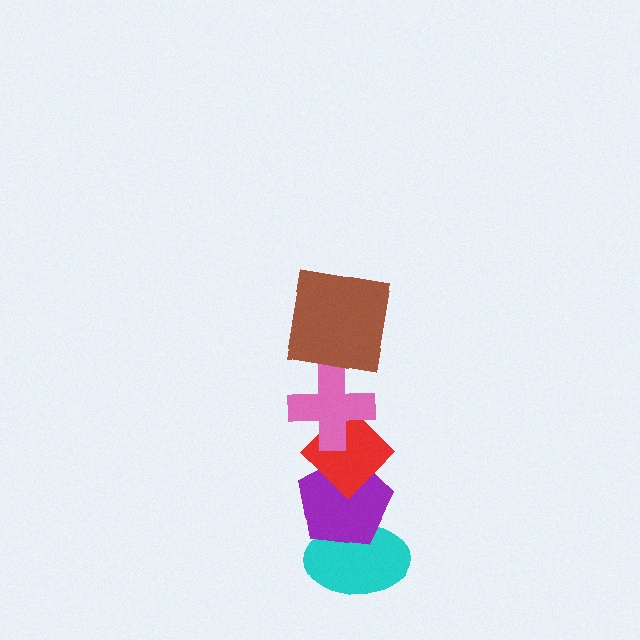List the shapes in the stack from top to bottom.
From top to bottom: the brown square, the pink cross, the red diamond, the purple pentagon, the cyan ellipse.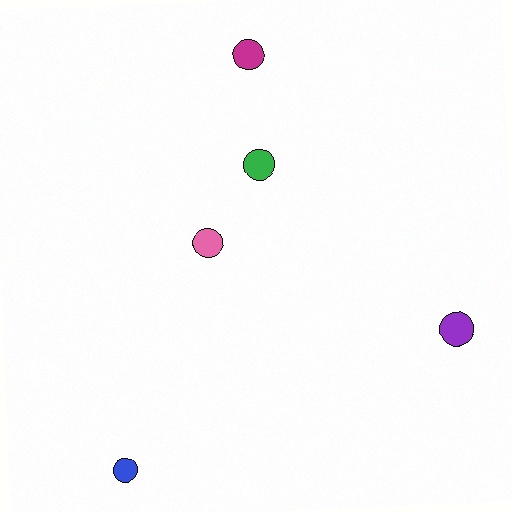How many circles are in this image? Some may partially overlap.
There are 5 circles.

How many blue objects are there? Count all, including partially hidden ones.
There is 1 blue object.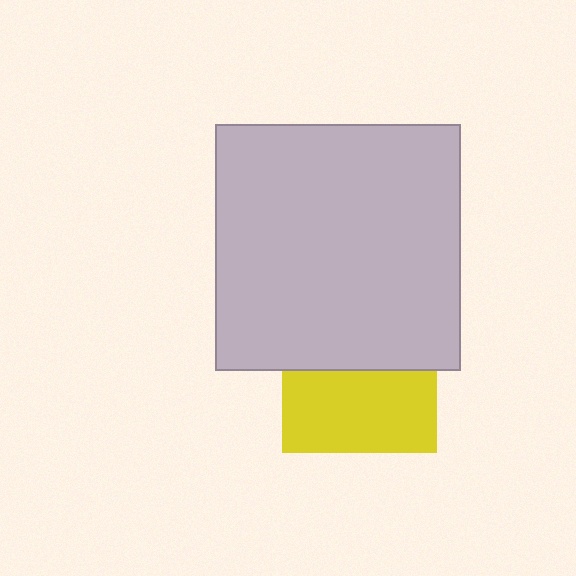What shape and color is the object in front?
The object in front is a light gray square.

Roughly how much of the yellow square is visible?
About half of it is visible (roughly 53%).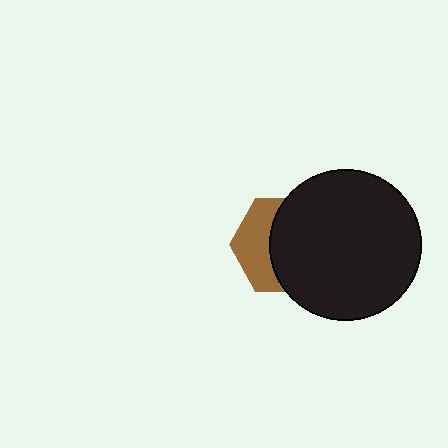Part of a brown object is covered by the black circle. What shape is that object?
It is a hexagon.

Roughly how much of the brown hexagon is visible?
A small part of it is visible (roughly 40%).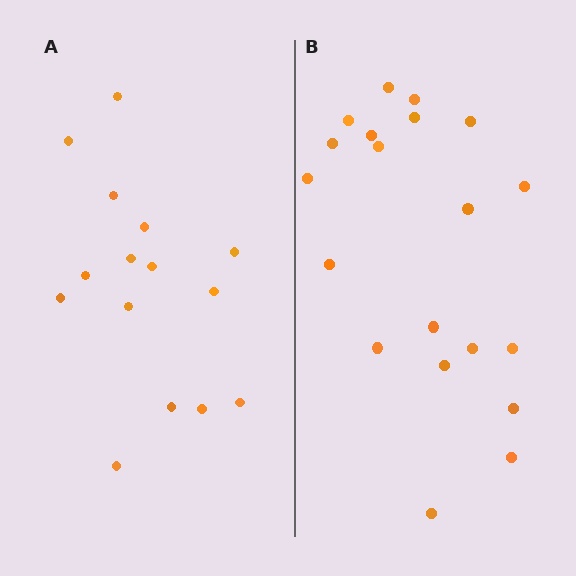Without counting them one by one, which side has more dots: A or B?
Region B (the right region) has more dots.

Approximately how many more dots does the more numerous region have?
Region B has about 5 more dots than region A.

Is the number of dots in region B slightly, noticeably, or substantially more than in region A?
Region B has noticeably more, but not dramatically so. The ratio is roughly 1.3 to 1.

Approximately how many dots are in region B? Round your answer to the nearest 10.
About 20 dots.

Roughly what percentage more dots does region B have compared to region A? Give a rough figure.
About 35% more.